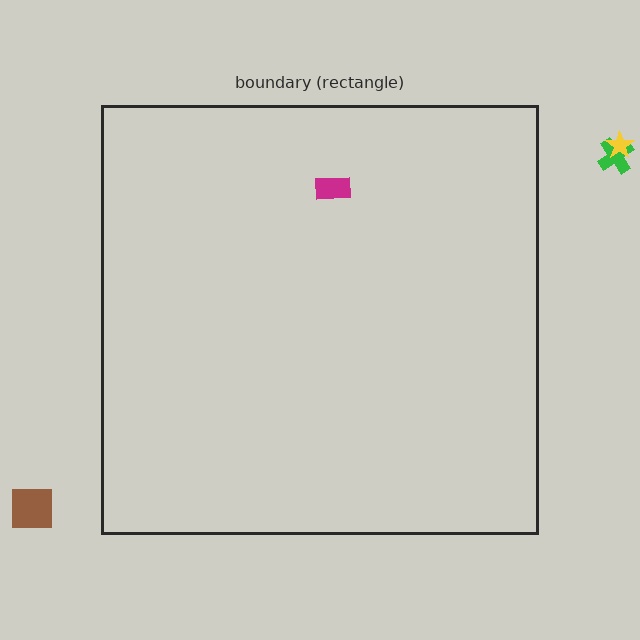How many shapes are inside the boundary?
1 inside, 3 outside.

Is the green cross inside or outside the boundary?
Outside.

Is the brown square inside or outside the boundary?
Outside.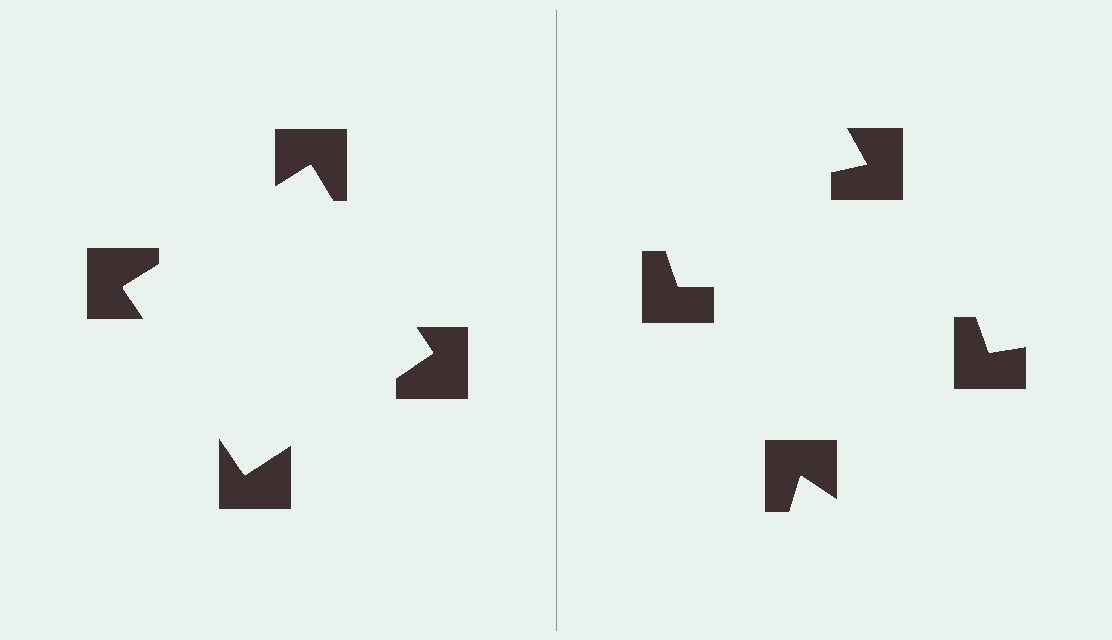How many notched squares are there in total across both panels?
8 — 4 on each side.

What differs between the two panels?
The notched squares are positioned identically on both sides; only the wedge orientations differ. On the left they align to a square; on the right they are misaligned.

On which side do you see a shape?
An illusory square appears on the left side. On the right side the wedge cuts are rotated, so no coherent shape forms.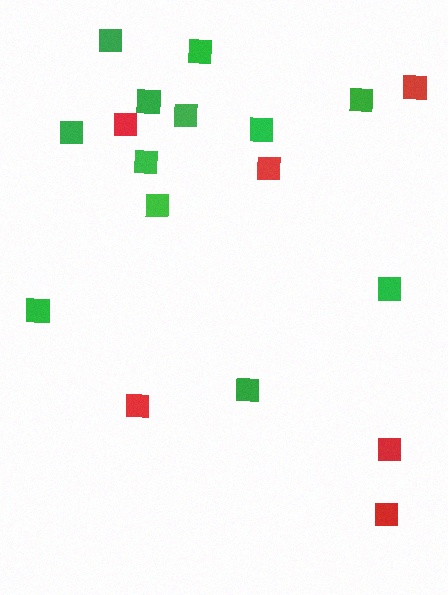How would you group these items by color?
There are 2 groups: one group of red squares (6) and one group of green squares (12).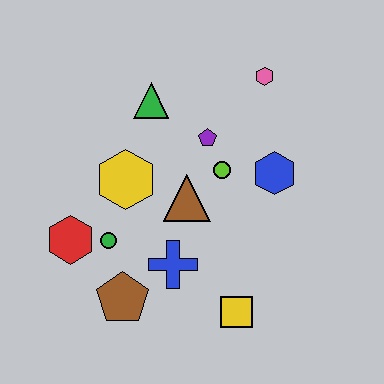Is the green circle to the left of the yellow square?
Yes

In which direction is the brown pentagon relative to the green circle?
The brown pentagon is below the green circle.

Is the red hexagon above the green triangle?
No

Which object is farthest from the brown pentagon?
The pink hexagon is farthest from the brown pentagon.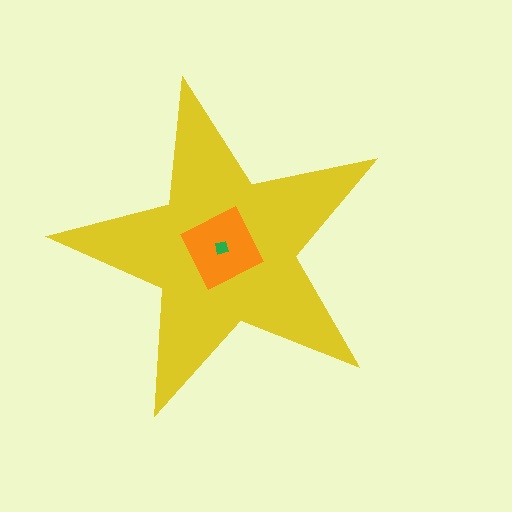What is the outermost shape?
The yellow star.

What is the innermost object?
The green square.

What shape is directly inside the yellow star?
The orange square.